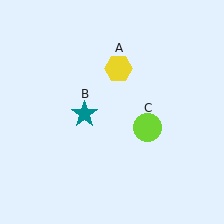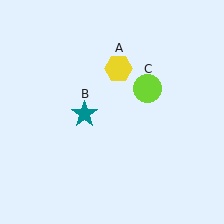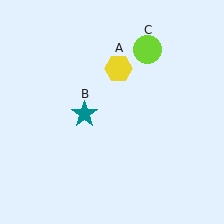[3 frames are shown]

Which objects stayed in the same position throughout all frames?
Yellow hexagon (object A) and teal star (object B) remained stationary.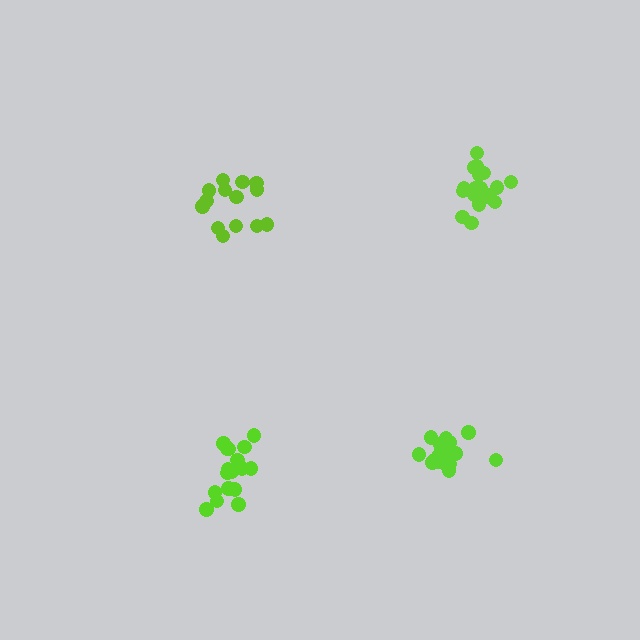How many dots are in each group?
Group 1: 20 dots, Group 2: 14 dots, Group 3: 17 dots, Group 4: 18 dots (69 total).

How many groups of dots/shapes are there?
There are 4 groups.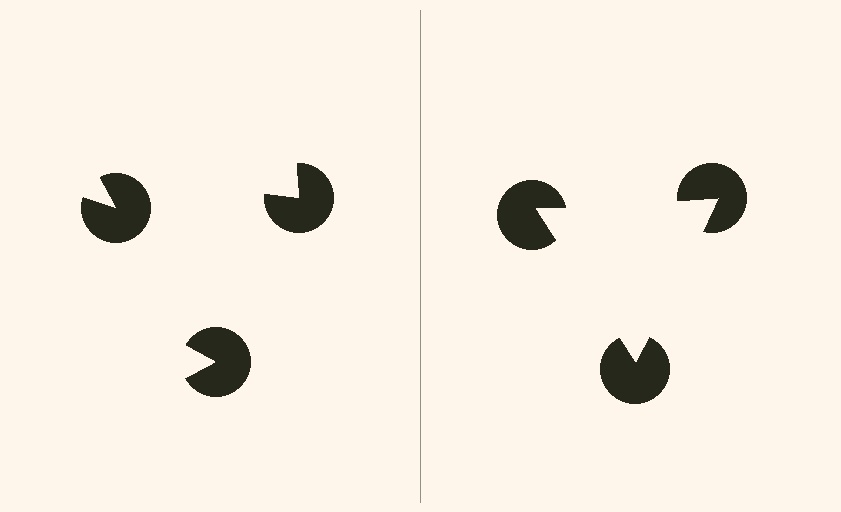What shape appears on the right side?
An illusory triangle.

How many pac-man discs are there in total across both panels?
6 — 3 on each side.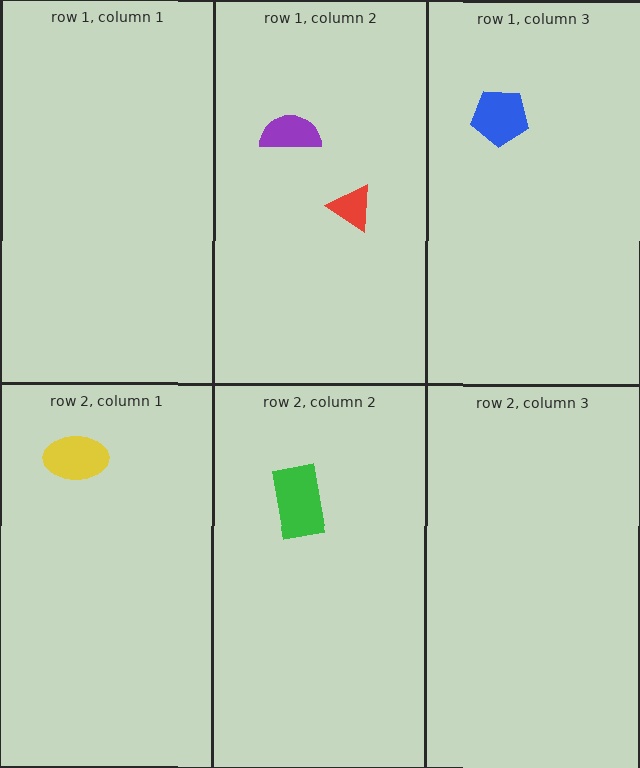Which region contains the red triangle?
The row 1, column 2 region.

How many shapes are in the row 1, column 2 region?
2.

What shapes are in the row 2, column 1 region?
The yellow ellipse.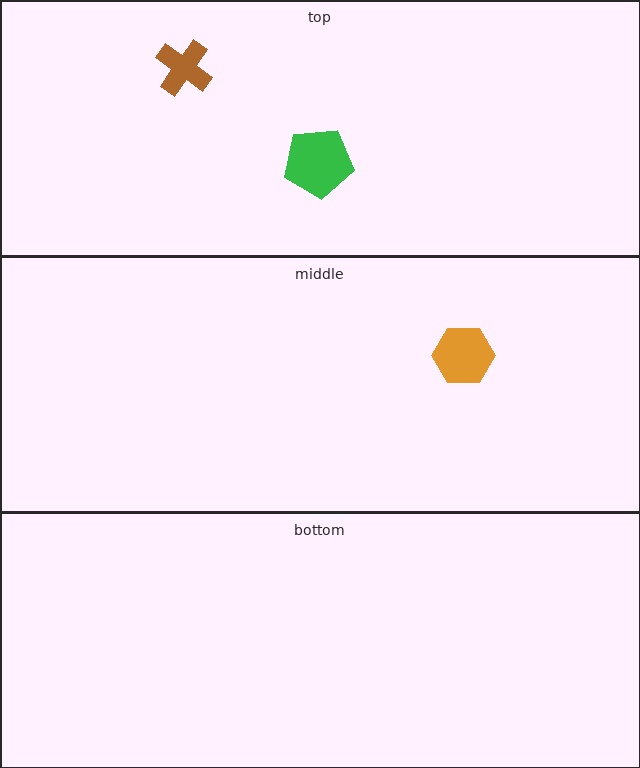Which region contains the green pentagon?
The top region.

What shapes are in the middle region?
The orange hexagon.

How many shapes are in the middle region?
1.